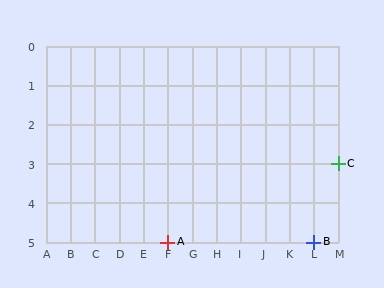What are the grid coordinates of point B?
Point B is at grid coordinates (L, 5).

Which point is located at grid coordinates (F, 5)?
Point A is at (F, 5).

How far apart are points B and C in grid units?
Points B and C are 1 column and 2 rows apart (about 2.2 grid units diagonally).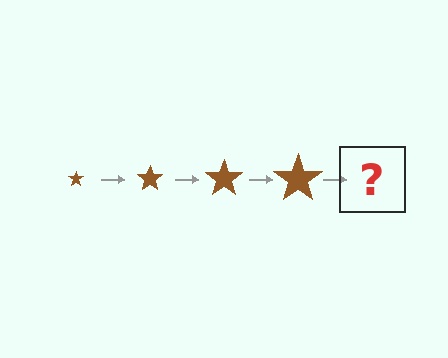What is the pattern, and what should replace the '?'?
The pattern is that the star gets progressively larger each step. The '?' should be a brown star, larger than the previous one.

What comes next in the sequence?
The next element should be a brown star, larger than the previous one.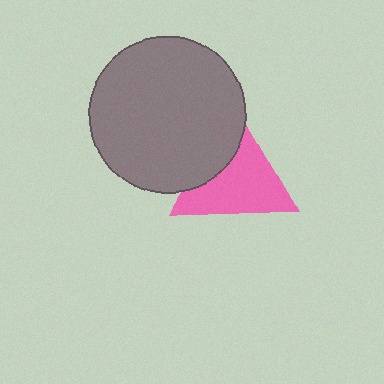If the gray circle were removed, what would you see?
You would see the complete pink triangle.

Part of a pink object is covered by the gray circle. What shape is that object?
It is a triangle.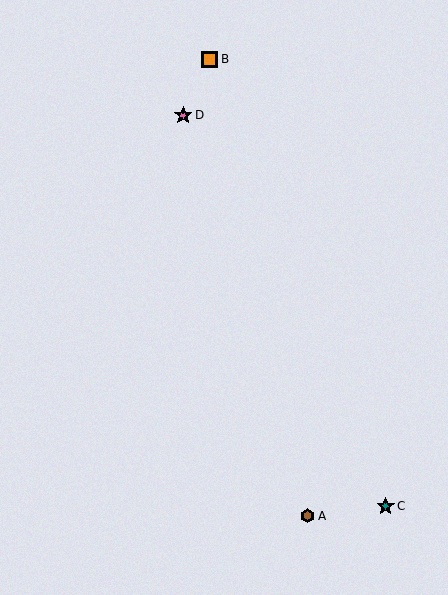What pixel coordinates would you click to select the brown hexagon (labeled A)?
Click at (308, 516) to select the brown hexagon A.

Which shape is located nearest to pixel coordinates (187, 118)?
The pink star (labeled D) at (183, 115) is nearest to that location.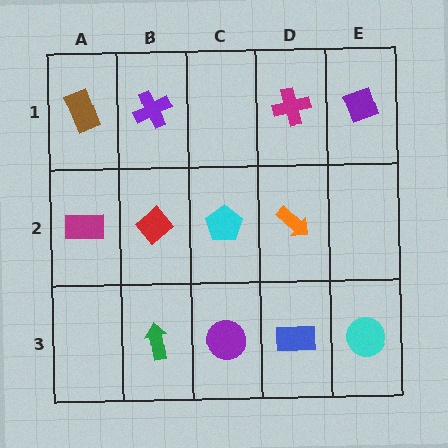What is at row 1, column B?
A purple cross.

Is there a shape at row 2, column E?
No, that cell is empty.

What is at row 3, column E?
A cyan circle.